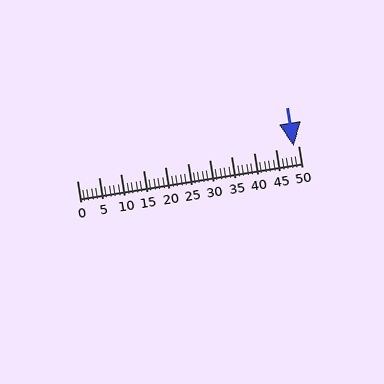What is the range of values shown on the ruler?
The ruler shows values from 0 to 50.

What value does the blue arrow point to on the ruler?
The blue arrow points to approximately 49.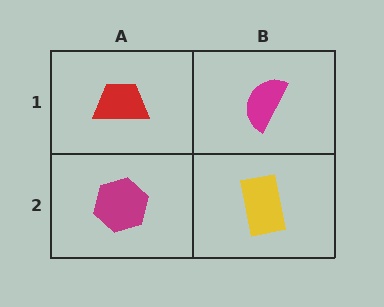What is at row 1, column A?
A red trapezoid.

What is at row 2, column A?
A magenta hexagon.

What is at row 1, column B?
A magenta semicircle.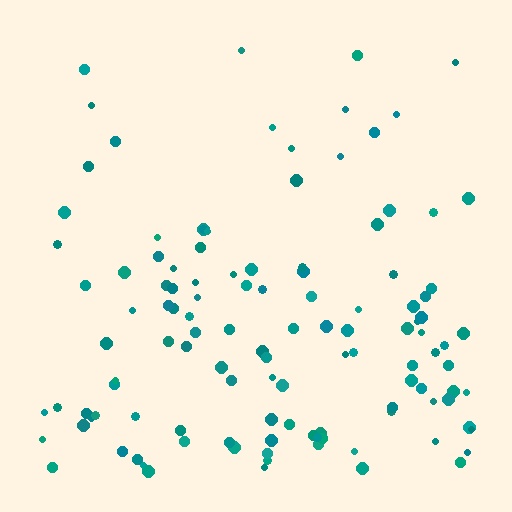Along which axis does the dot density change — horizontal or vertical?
Vertical.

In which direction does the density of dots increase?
From top to bottom, with the bottom side densest.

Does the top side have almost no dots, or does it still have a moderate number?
Still a moderate number, just noticeably fewer than the bottom.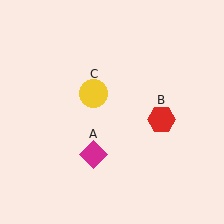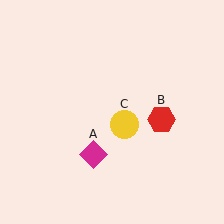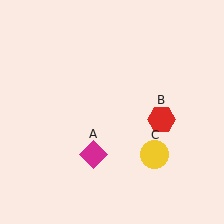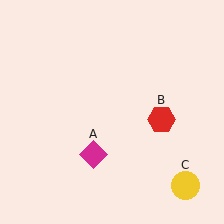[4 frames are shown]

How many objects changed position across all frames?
1 object changed position: yellow circle (object C).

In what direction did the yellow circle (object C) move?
The yellow circle (object C) moved down and to the right.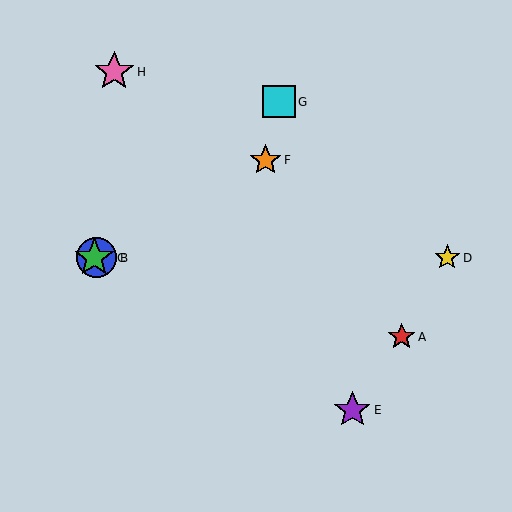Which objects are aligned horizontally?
Objects B, C, D are aligned horizontally.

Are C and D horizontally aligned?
Yes, both are at y≈258.